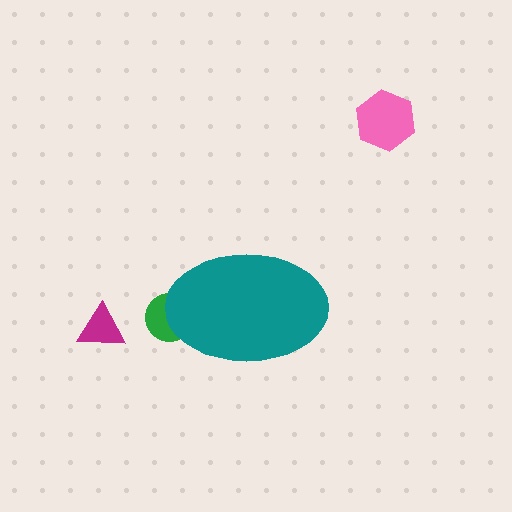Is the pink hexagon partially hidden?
No, the pink hexagon is fully visible.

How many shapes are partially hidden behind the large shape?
1 shape is partially hidden.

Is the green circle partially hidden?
Yes, the green circle is partially hidden behind the teal ellipse.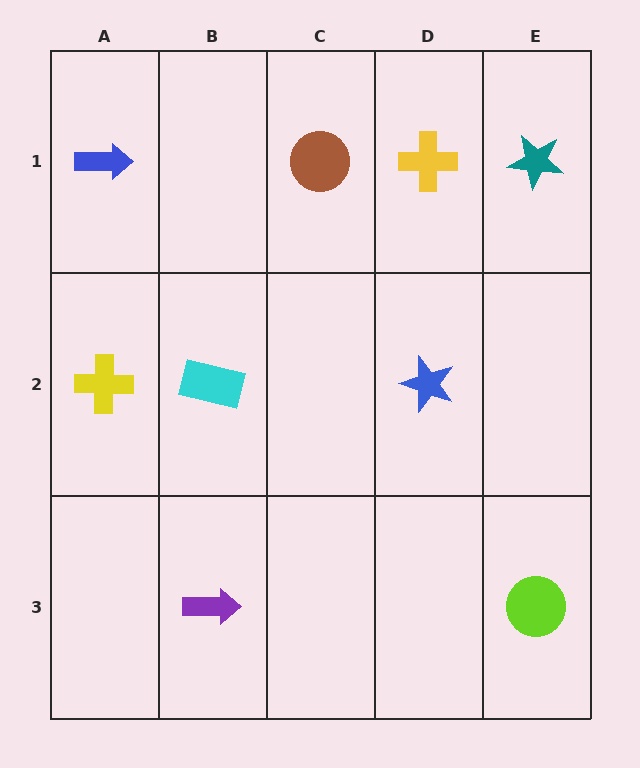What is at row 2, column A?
A yellow cross.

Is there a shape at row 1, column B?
No, that cell is empty.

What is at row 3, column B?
A purple arrow.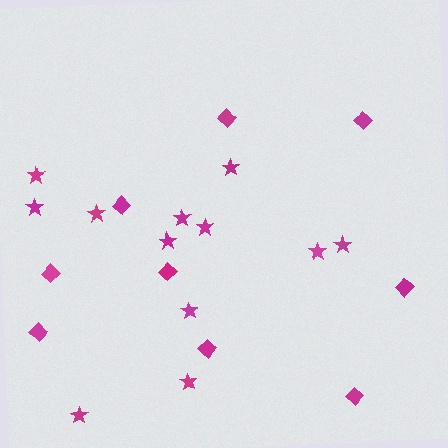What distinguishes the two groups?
There are 2 groups: one group of stars (12) and one group of diamonds (9).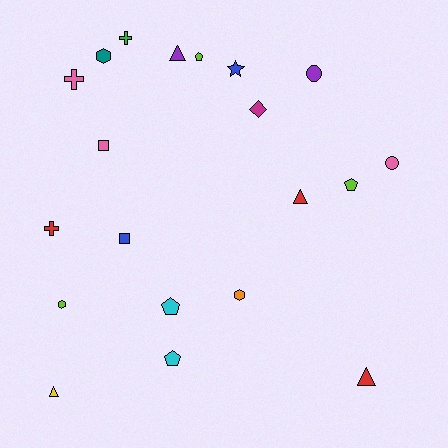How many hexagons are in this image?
There are 3 hexagons.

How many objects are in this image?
There are 20 objects.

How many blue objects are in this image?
There are 2 blue objects.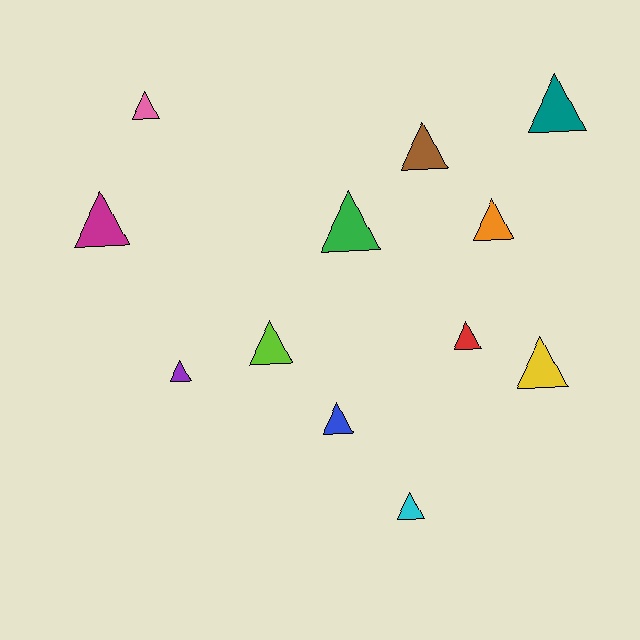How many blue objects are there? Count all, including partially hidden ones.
There is 1 blue object.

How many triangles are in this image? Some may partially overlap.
There are 12 triangles.